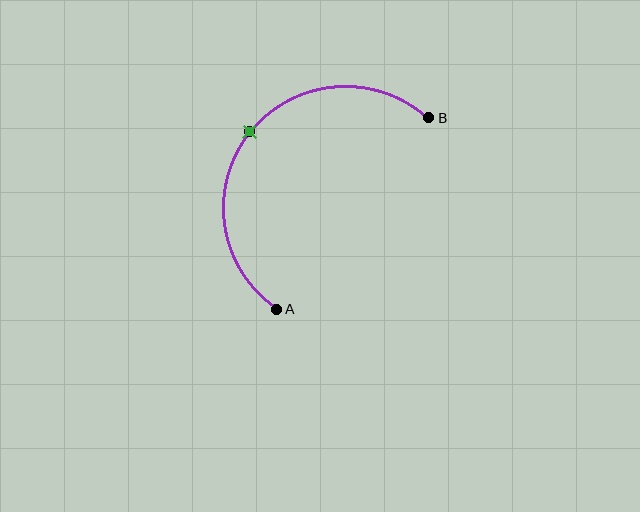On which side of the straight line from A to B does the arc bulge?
The arc bulges above and to the left of the straight line connecting A and B.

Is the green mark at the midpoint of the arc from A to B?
Yes. The green mark lies on the arc at equal arc-length from both A and B — it is the arc midpoint.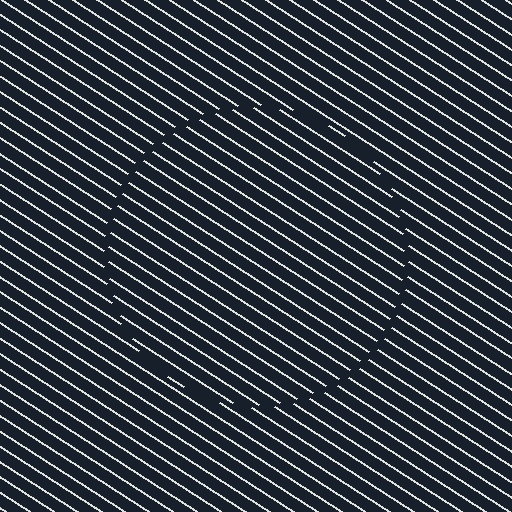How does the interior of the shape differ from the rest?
The interior of the shape contains the same grating, shifted by half a period — the contour is defined by the phase discontinuity where line-ends from the inner and outer gratings abut.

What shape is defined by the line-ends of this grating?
An illusory circle. The interior of the shape contains the same grating, shifted by half a period — the contour is defined by the phase discontinuity where line-ends from the inner and outer gratings abut.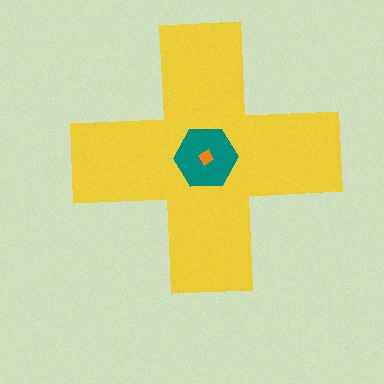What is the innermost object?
The orange diamond.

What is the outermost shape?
The yellow cross.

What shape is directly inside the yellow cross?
The teal hexagon.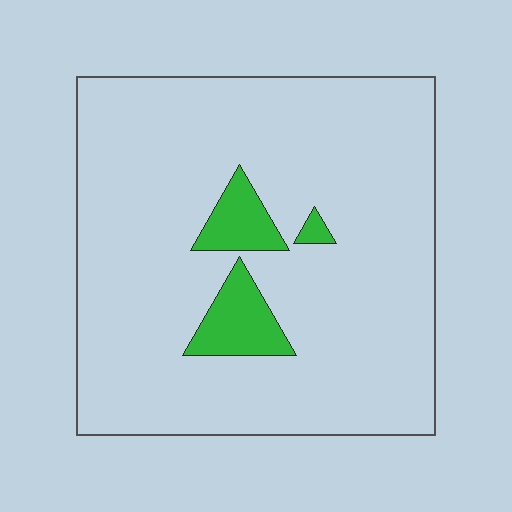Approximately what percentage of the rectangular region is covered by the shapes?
Approximately 10%.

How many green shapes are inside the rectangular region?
3.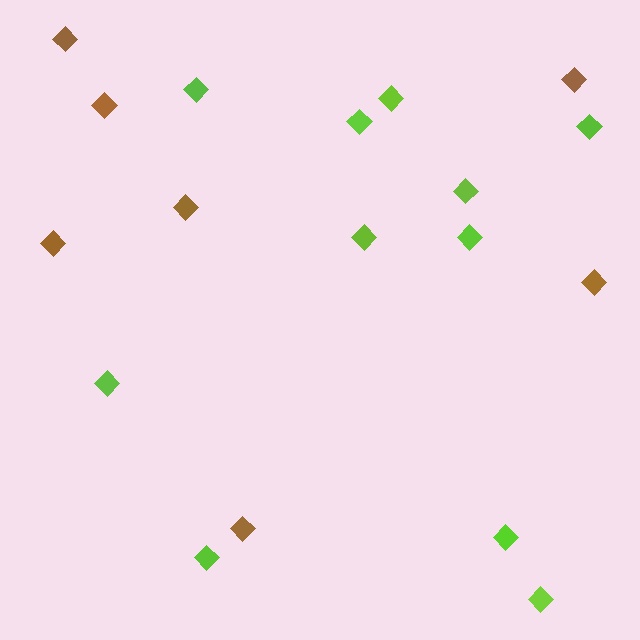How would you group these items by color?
There are 2 groups: one group of lime diamonds (11) and one group of brown diamonds (7).